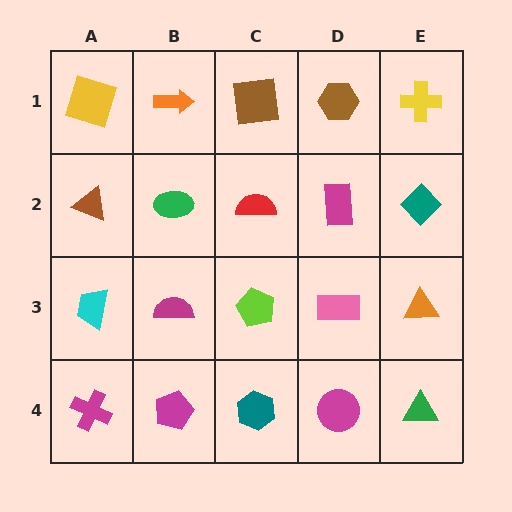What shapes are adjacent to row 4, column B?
A magenta semicircle (row 3, column B), a magenta cross (row 4, column A), a teal hexagon (row 4, column C).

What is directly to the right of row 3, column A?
A magenta semicircle.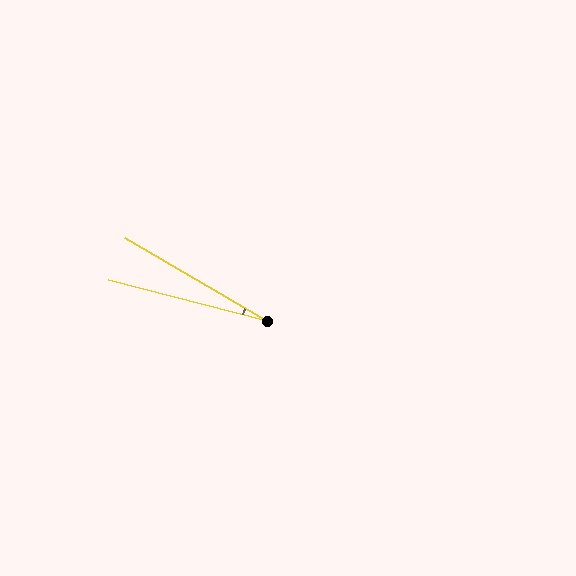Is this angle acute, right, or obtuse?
It is acute.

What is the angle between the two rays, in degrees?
Approximately 16 degrees.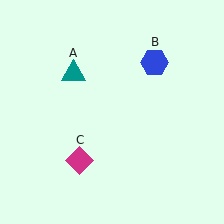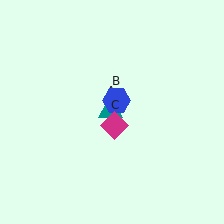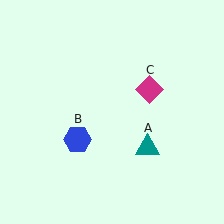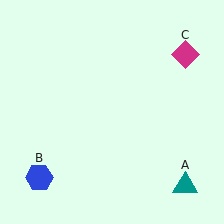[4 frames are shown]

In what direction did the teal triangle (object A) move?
The teal triangle (object A) moved down and to the right.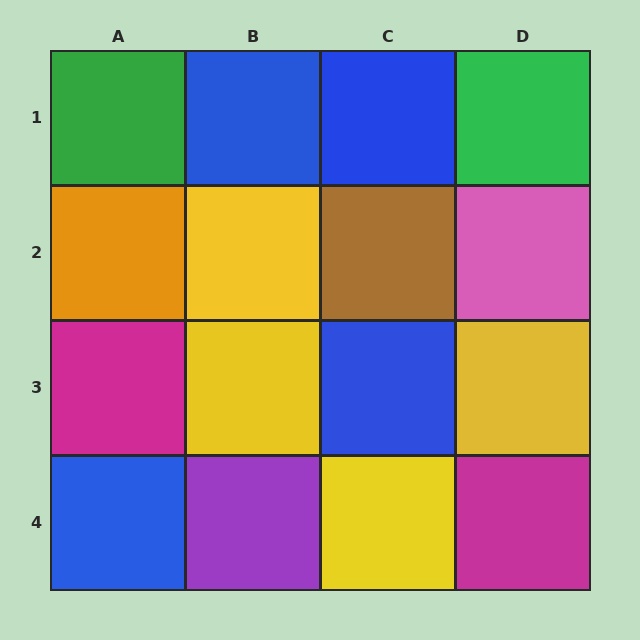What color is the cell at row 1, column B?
Blue.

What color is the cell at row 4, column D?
Magenta.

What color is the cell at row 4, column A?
Blue.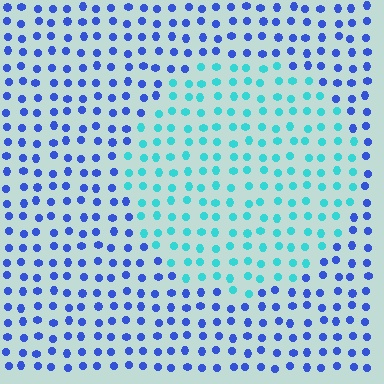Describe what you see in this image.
The image is filled with small blue elements in a uniform arrangement. A circle-shaped region is visible where the elements are tinted to a slightly different hue, forming a subtle color boundary.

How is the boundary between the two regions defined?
The boundary is defined purely by a slight shift in hue (about 49 degrees). Spacing, size, and orientation are identical on both sides.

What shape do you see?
I see a circle.